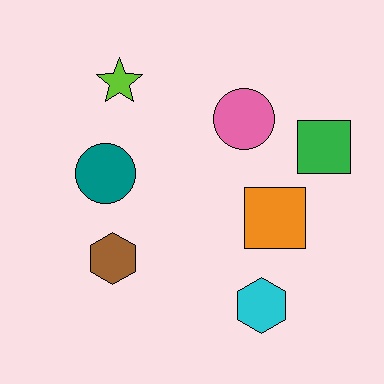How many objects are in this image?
There are 7 objects.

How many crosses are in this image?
There are no crosses.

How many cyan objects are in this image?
There is 1 cyan object.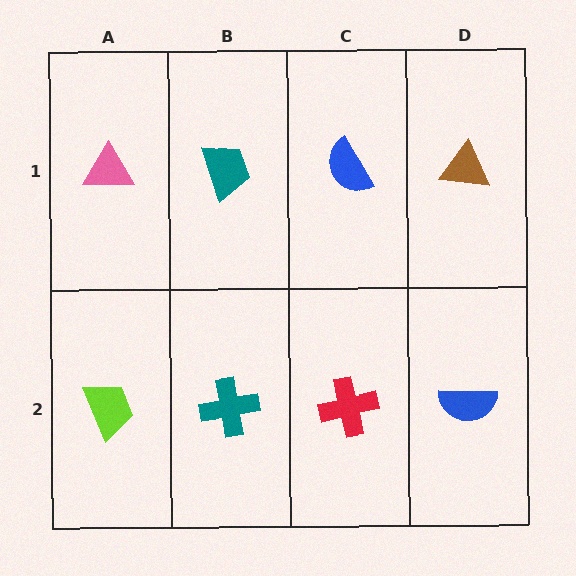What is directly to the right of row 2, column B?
A red cross.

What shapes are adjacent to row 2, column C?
A blue semicircle (row 1, column C), a teal cross (row 2, column B), a blue semicircle (row 2, column D).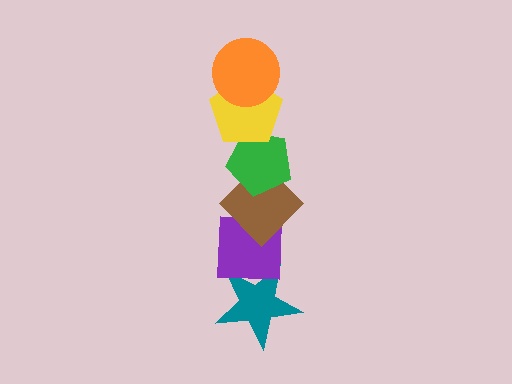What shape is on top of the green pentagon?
The yellow pentagon is on top of the green pentagon.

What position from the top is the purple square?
The purple square is 5th from the top.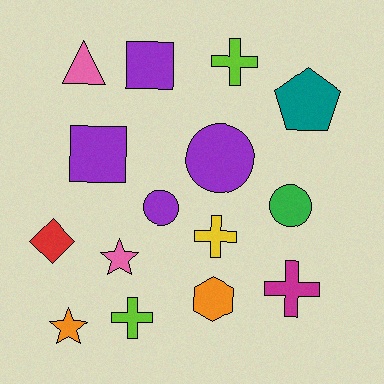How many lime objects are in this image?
There are 2 lime objects.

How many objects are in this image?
There are 15 objects.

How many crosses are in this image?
There are 4 crosses.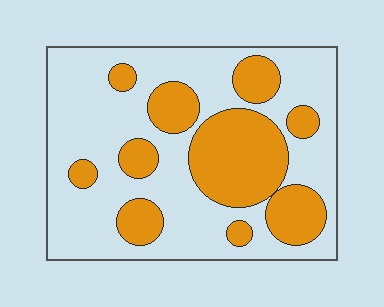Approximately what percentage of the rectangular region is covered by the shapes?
Approximately 35%.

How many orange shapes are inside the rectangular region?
10.